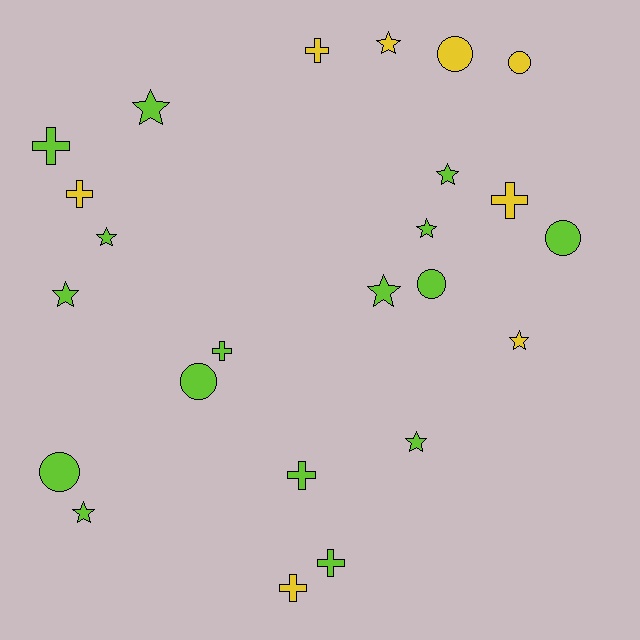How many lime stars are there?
There are 8 lime stars.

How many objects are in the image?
There are 24 objects.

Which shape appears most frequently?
Star, with 10 objects.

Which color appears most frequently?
Lime, with 16 objects.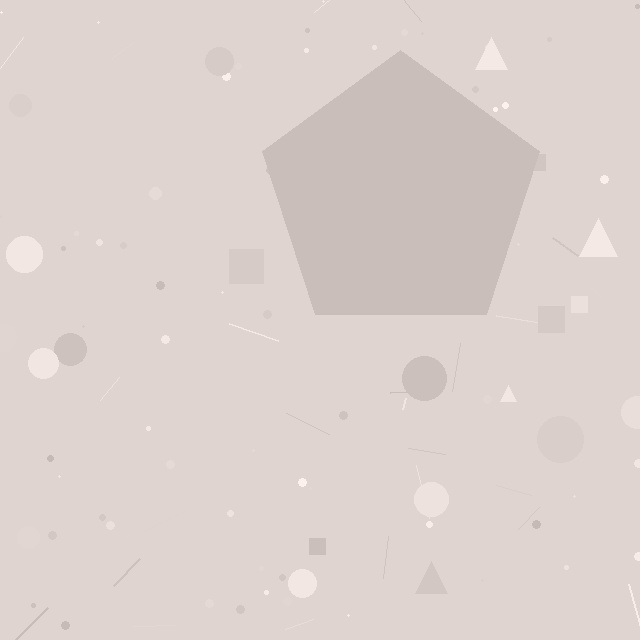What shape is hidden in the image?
A pentagon is hidden in the image.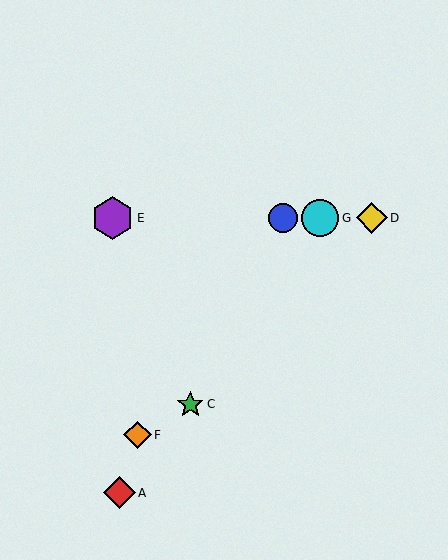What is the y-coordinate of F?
Object F is at y≈435.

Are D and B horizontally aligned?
Yes, both are at y≈218.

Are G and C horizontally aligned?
No, G is at y≈218 and C is at y≈404.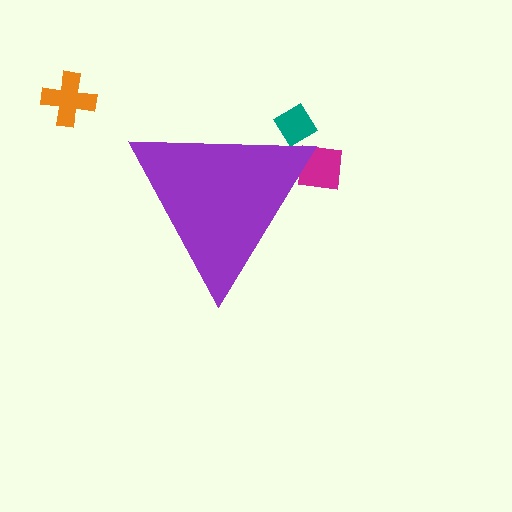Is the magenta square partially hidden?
Yes, the magenta square is partially hidden behind the purple triangle.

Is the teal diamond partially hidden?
Yes, the teal diamond is partially hidden behind the purple triangle.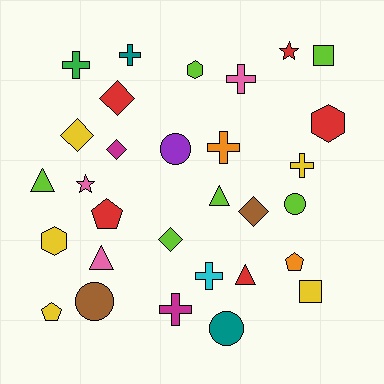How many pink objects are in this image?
There are 3 pink objects.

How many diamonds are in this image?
There are 5 diamonds.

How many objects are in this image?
There are 30 objects.